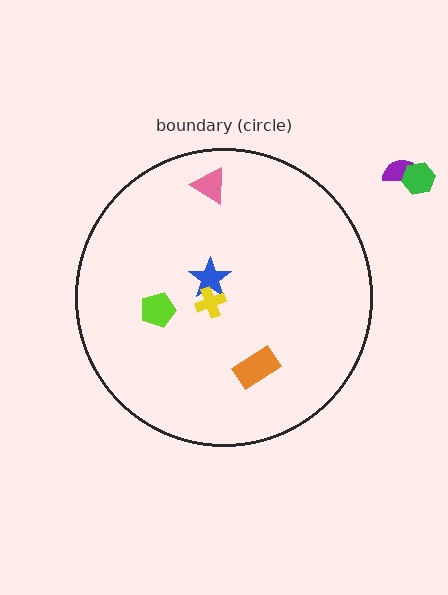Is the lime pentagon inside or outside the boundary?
Inside.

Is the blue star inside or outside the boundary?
Inside.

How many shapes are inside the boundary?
5 inside, 2 outside.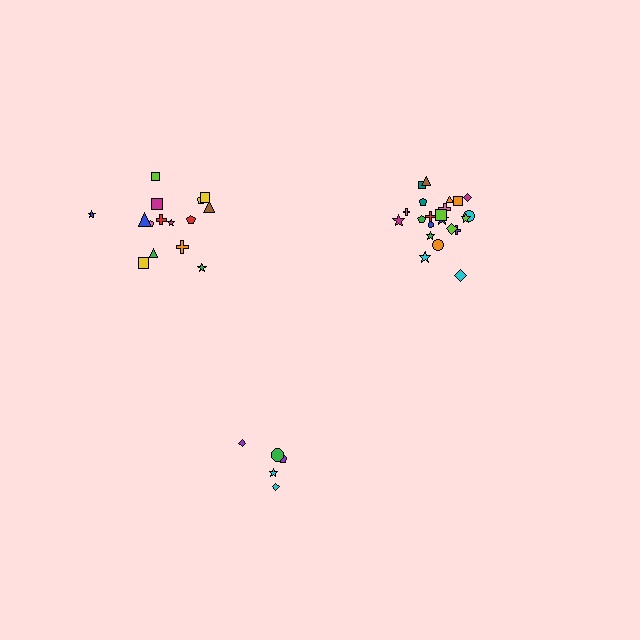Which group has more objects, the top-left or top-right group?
The top-right group.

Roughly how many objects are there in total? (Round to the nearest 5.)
Roughly 40 objects in total.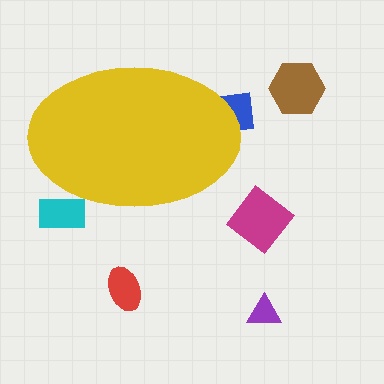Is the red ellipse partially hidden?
No, the red ellipse is fully visible.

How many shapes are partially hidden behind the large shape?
2 shapes are partially hidden.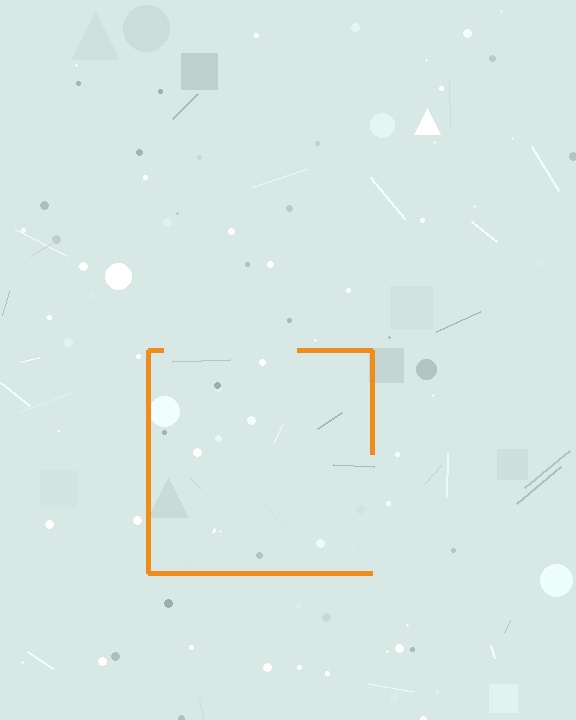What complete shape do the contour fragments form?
The contour fragments form a square.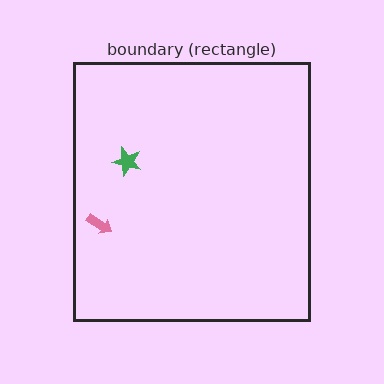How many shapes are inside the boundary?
2 inside, 0 outside.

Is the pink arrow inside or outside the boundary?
Inside.